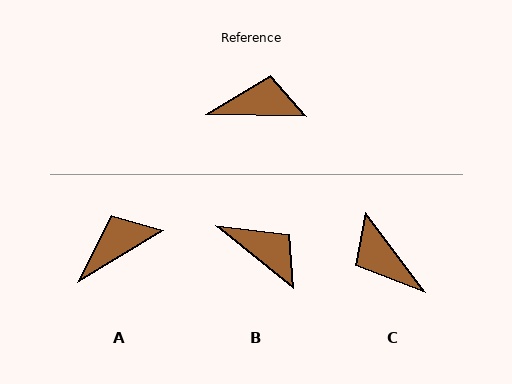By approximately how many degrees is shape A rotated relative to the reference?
Approximately 32 degrees counter-clockwise.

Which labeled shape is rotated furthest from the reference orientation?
C, about 128 degrees away.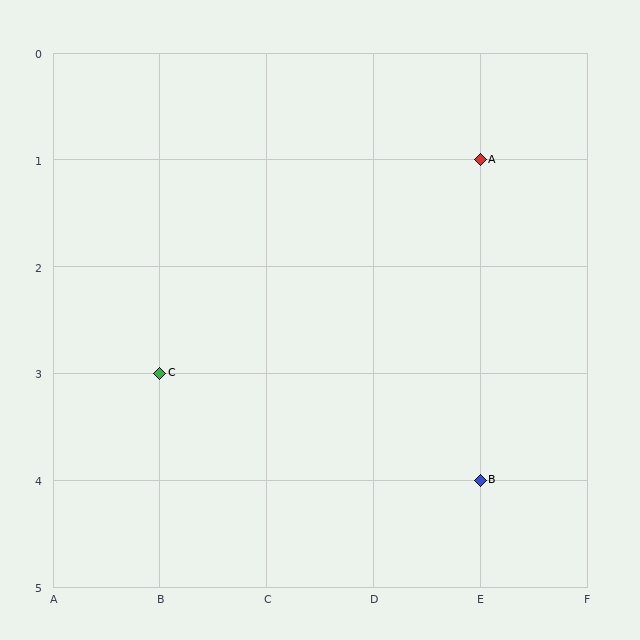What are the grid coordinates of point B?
Point B is at grid coordinates (E, 4).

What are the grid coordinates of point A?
Point A is at grid coordinates (E, 1).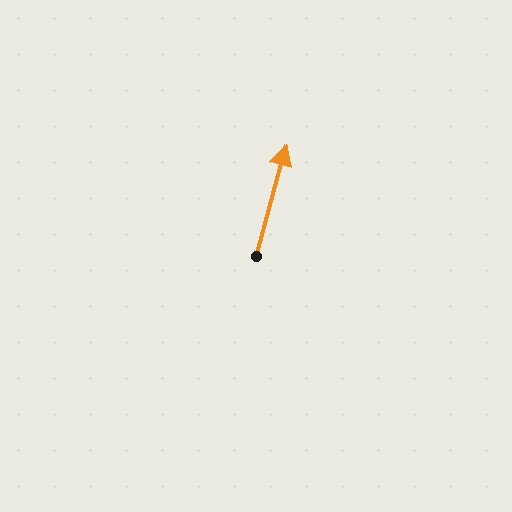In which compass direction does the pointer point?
North.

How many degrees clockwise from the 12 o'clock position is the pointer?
Approximately 15 degrees.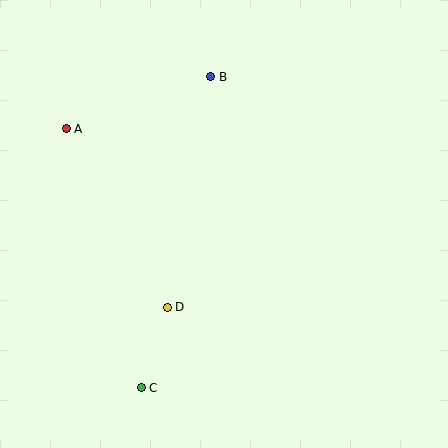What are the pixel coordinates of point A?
Point A is at (66, 129).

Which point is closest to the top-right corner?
Point B is closest to the top-right corner.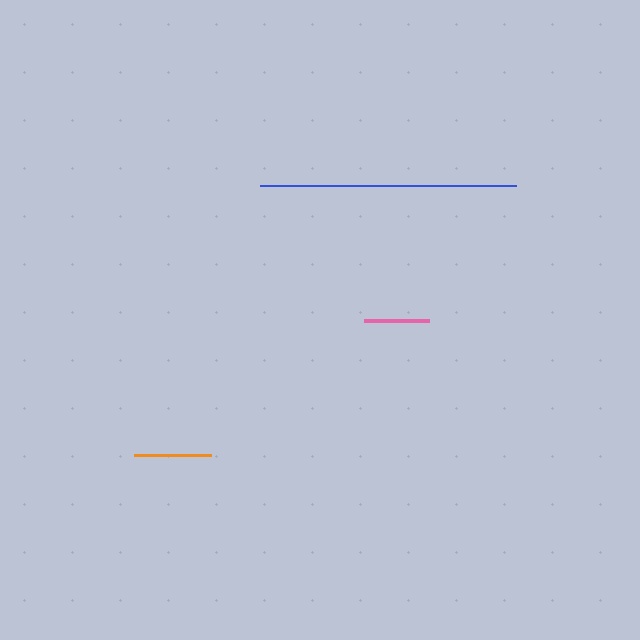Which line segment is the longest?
The blue line is the longest at approximately 256 pixels.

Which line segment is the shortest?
The pink line is the shortest at approximately 65 pixels.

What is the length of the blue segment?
The blue segment is approximately 256 pixels long.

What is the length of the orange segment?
The orange segment is approximately 77 pixels long.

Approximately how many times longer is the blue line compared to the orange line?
The blue line is approximately 3.3 times the length of the orange line.